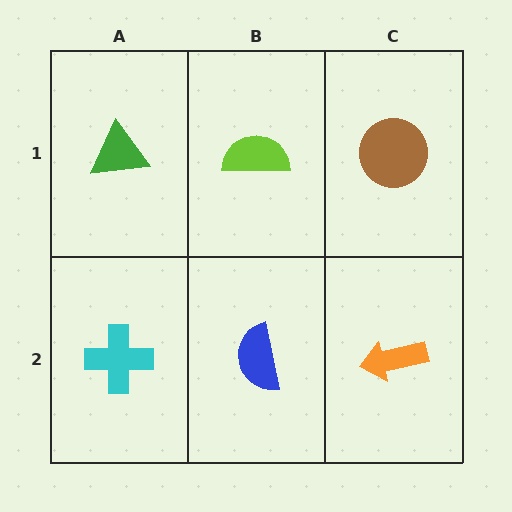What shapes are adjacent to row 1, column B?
A blue semicircle (row 2, column B), a green triangle (row 1, column A), a brown circle (row 1, column C).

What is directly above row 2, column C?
A brown circle.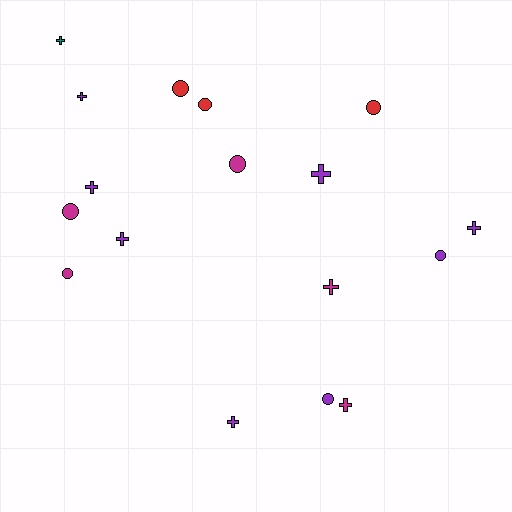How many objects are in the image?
There are 17 objects.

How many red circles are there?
There are 3 red circles.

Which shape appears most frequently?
Cross, with 9 objects.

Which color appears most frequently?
Purple, with 8 objects.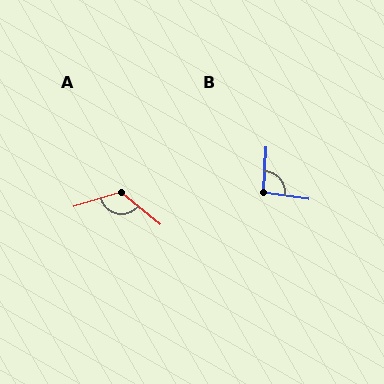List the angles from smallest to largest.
B (95°), A (124°).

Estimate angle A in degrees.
Approximately 124 degrees.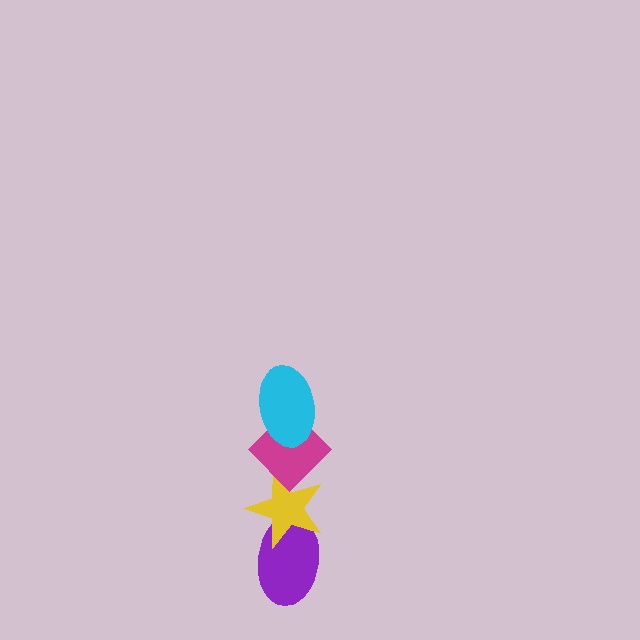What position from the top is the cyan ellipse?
The cyan ellipse is 1st from the top.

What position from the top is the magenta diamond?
The magenta diamond is 2nd from the top.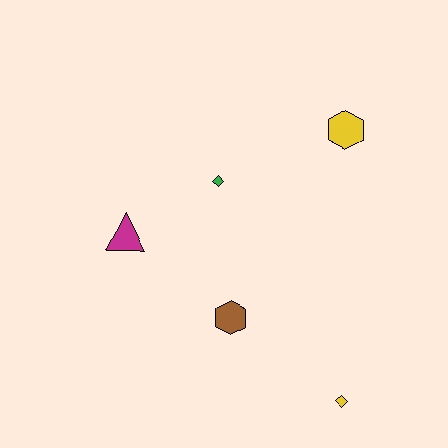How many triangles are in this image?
There is 1 triangle.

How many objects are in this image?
There are 5 objects.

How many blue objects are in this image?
There are no blue objects.